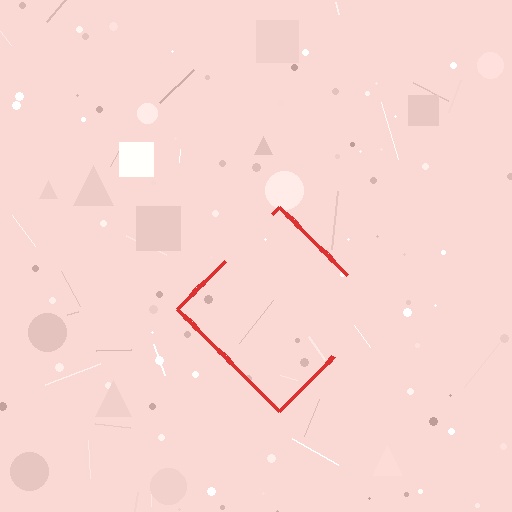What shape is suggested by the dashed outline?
The dashed outline suggests a diamond.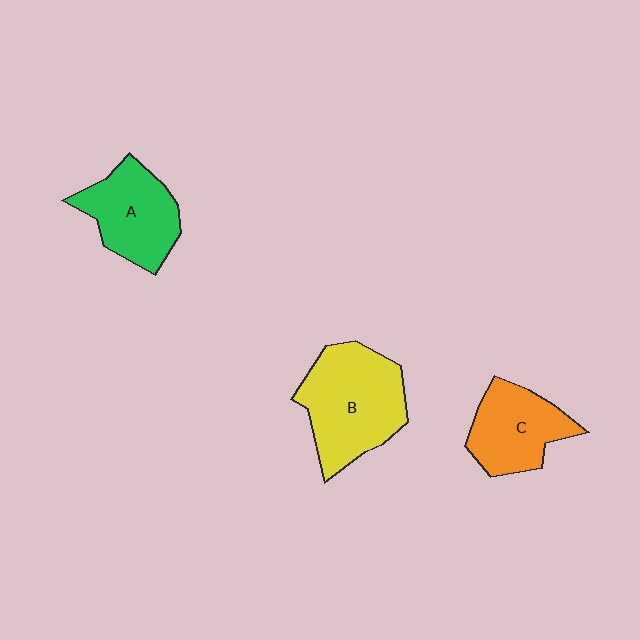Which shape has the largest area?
Shape B (yellow).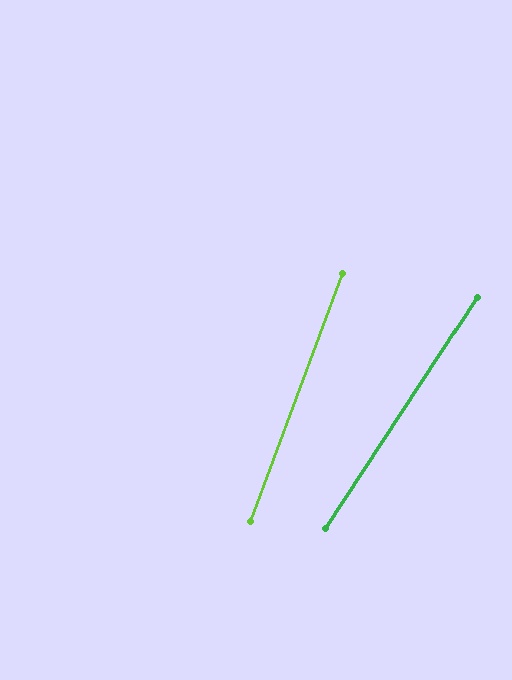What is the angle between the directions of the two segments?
Approximately 13 degrees.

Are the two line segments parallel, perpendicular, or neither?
Neither parallel nor perpendicular — they differ by about 13°.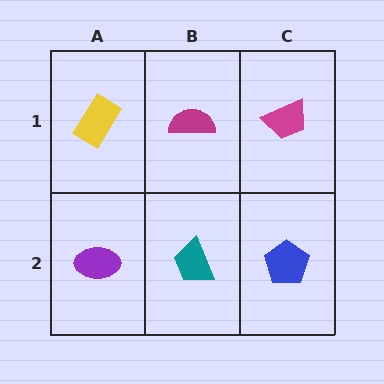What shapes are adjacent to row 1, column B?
A teal trapezoid (row 2, column B), a yellow rectangle (row 1, column A), a magenta trapezoid (row 1, column C).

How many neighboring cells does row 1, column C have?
2.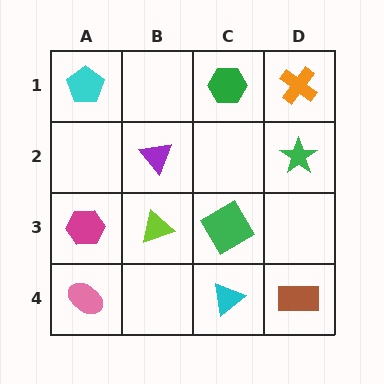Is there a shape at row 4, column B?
No, that cell is empty.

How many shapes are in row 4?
3 shapes.